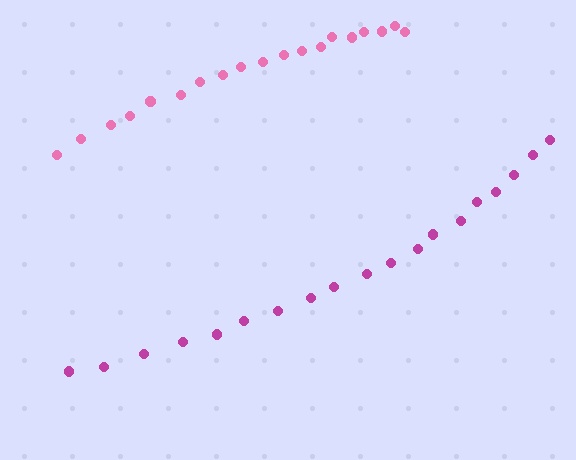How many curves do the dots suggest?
There are 2 distinct paths.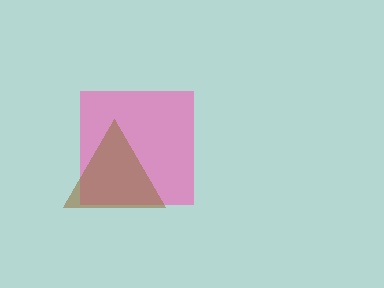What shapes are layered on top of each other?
The layered shapes are: a pink square, a brown triangle.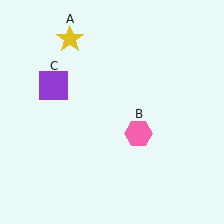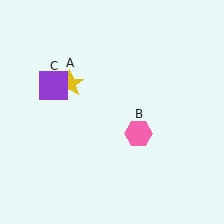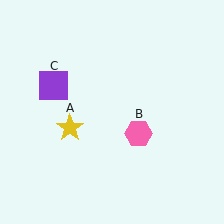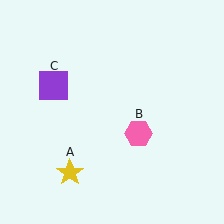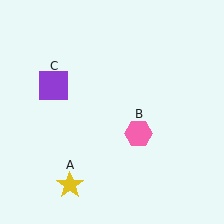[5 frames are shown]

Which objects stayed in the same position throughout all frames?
Pink hexagon (object B) and purple square (object C) remained stationary.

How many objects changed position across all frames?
1 object changed position: yellow star (object A).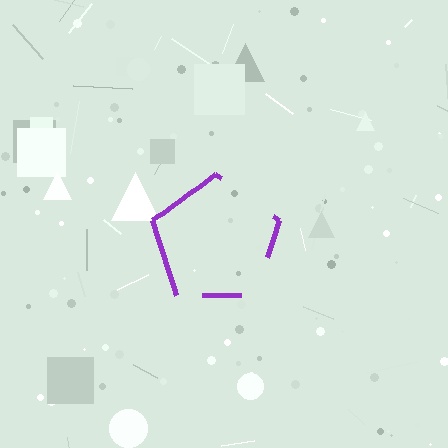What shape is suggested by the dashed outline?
The dashed outline suggests a pentagon.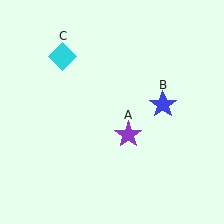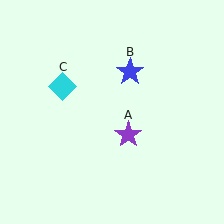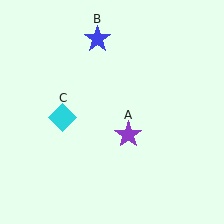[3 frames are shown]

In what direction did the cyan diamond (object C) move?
The cyan diamond (object C) moved down.